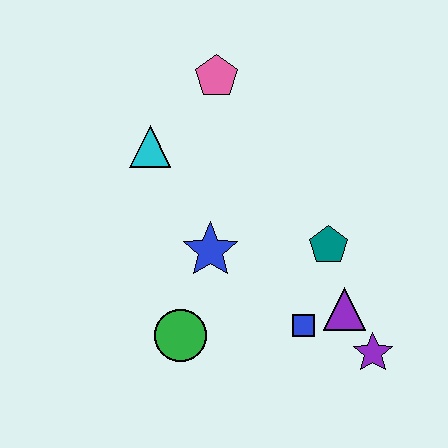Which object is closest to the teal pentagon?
The purple triangle is closest to the teal pentagon.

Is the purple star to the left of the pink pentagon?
No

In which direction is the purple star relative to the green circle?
The purple star is to the right of the green circle.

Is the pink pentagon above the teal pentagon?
Yes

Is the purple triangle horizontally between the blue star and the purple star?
Yes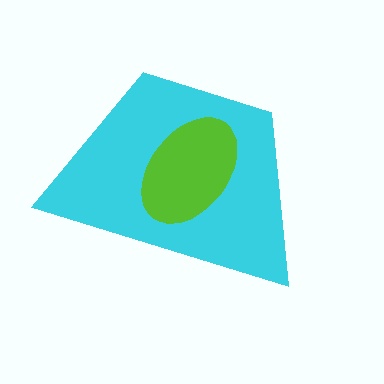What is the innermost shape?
The lime ellipse.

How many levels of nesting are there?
2.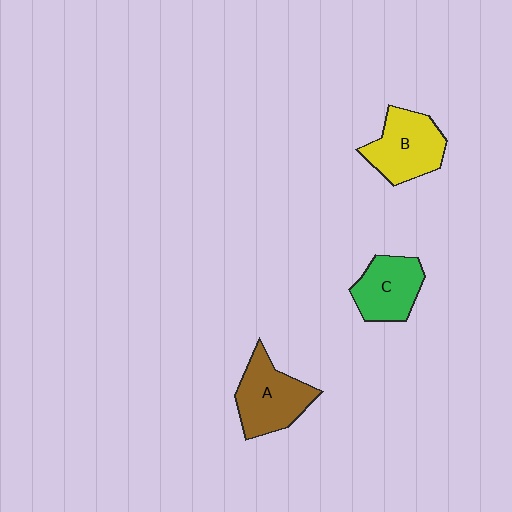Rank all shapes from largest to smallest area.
From largest to smallest: A (brown), B (yellow), C (green).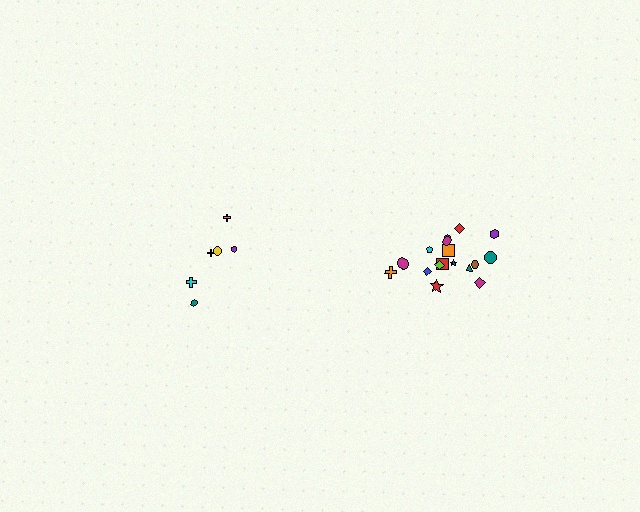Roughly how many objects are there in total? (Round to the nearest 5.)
Roughly 25 objects in total.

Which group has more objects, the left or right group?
The right group.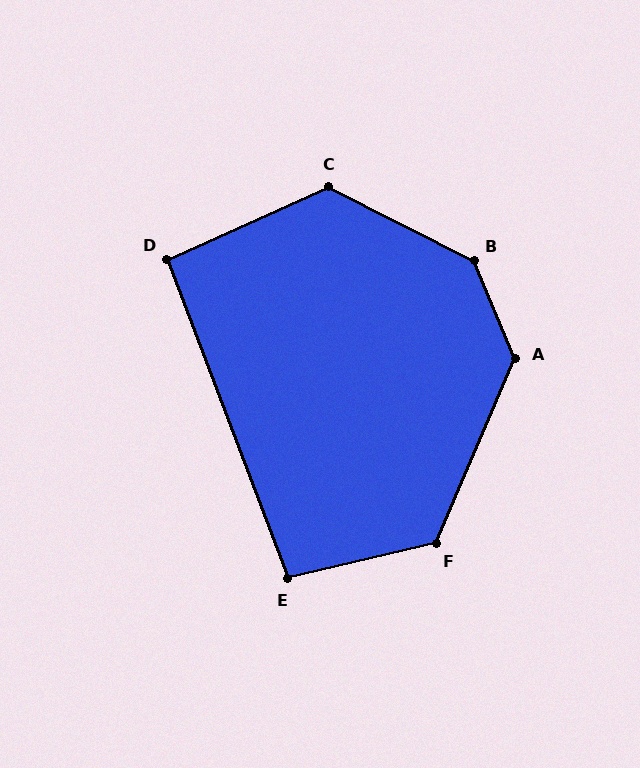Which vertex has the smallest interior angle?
D, at approximately 94 degrees.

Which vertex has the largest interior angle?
B, at approximately 140 degrees.